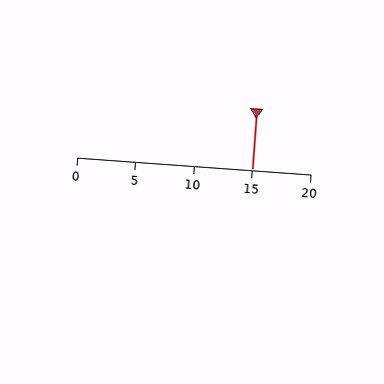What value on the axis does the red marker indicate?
The marker indicates approximately 15.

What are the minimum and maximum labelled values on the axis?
The axis runs from 0 to 20.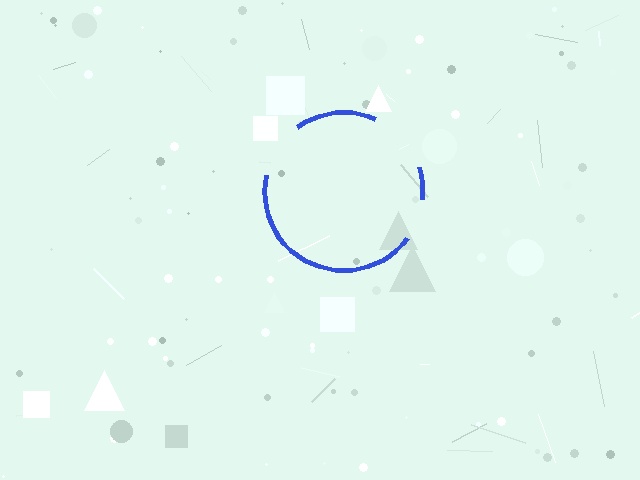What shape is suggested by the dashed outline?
The dashed outline suggests a circle.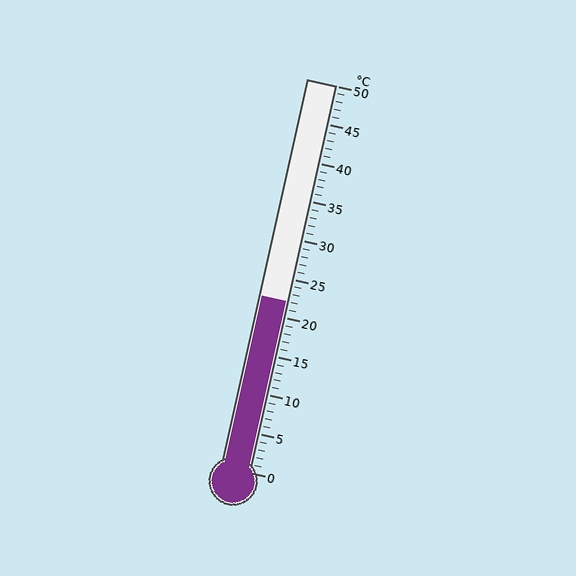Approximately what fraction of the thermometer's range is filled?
The thermometer is filled to approximately 45% of its range.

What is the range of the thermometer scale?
The thermometer scale ranges from 0°C to 50°C.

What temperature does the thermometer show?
The thermometer shows approximately 22°C.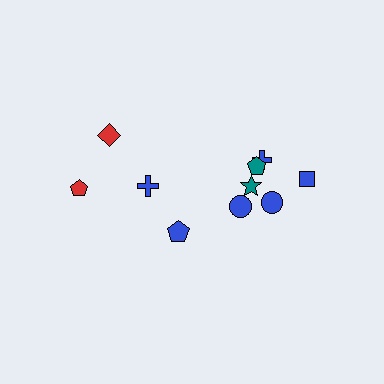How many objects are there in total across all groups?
There are 10 objects.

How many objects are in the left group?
There are 4 objects.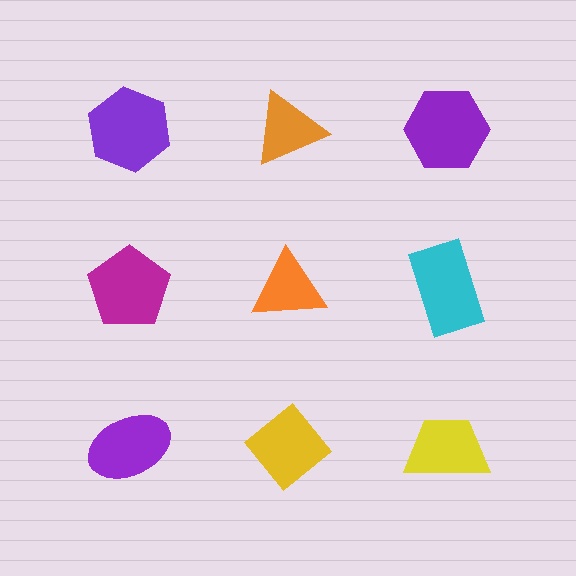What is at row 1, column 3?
A purple hexagon.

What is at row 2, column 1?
A magenta pentagon.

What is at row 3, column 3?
A yellow trapezoid.